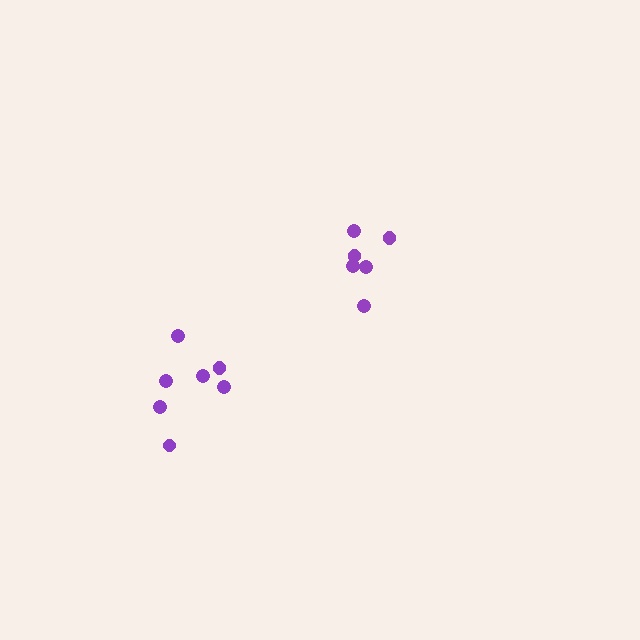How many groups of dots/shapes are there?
There are 2 groups.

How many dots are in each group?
Group 1: 6 dots, Group 2: 7 dots (13 total).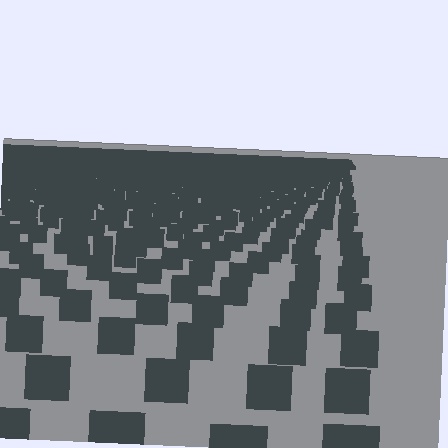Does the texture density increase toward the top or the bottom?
Density increases toward the top.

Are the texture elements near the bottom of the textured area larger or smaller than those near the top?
Larger. Near the bottom, elements are closer to the viewer and appear at a bigger on-screen size.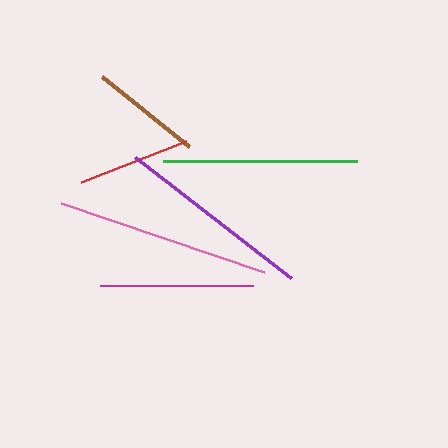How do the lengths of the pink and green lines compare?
The pink and green lines are approximately the same length.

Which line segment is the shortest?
The brown line is the shortest at approximately 112 pixels.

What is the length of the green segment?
The green segment is approximately 195 pixels long.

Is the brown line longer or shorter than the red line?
The red line is longer than the brown line.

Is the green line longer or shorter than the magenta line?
The green line is longer than the magenta line.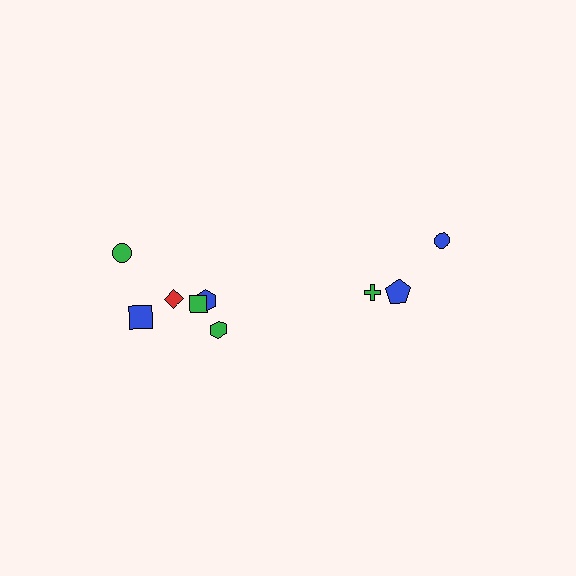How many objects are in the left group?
There are 6 objects.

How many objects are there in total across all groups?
There are 9 objects.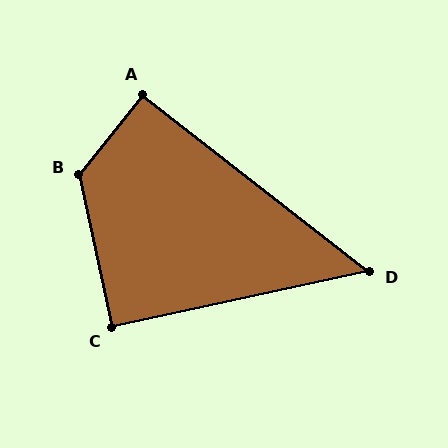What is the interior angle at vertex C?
Approximately 90 degrees (approximately right).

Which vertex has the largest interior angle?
B, at approximately 130 degrees.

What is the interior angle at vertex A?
Approximately 90 degrees (approximately right).